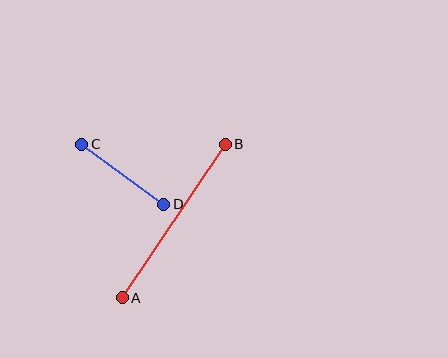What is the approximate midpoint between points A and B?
The midpoint is at approximately (174, 221) pixels.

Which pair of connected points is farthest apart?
Points A and B are farthest apart.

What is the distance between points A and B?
The distance is approximately 185 pixels.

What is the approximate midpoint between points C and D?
The midpoint is at approximately (123, 174) pixels.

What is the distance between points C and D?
The distance is approximately 102 pixels.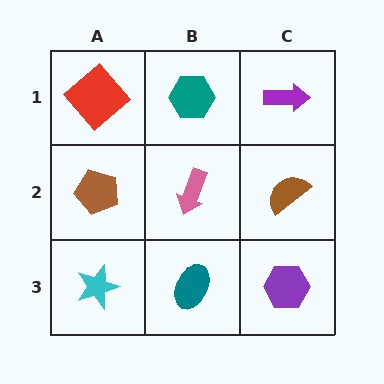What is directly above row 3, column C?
A brown semicircle.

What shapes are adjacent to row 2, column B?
A teal hexagon (row 1, column B), a teal ellipse (row 3, column B), a brown pentagon (row 2, column A), a brown semicircle (row 2, column C).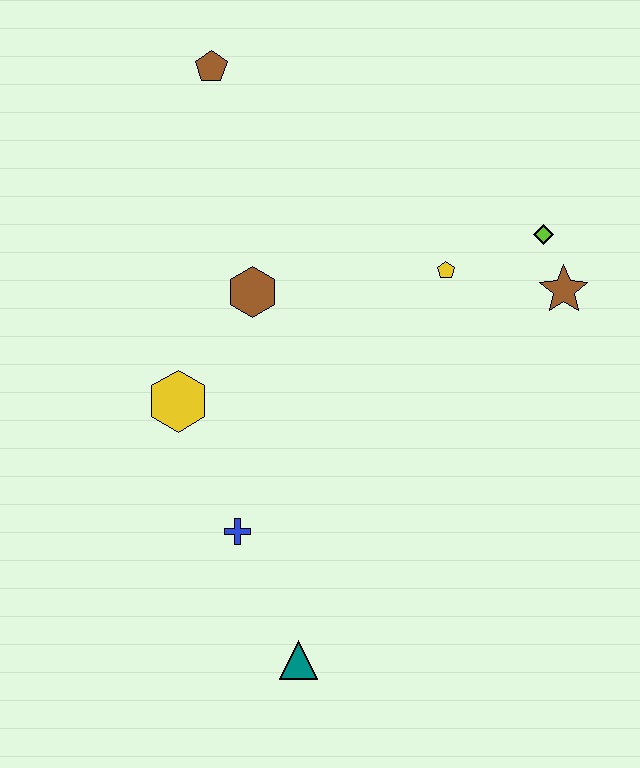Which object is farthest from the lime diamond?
The teal triangle is farthest from the lime diamond.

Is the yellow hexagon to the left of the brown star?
Yes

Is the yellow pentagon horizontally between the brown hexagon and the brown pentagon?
No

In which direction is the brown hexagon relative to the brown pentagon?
The brown hexagon is below the brown pentagon.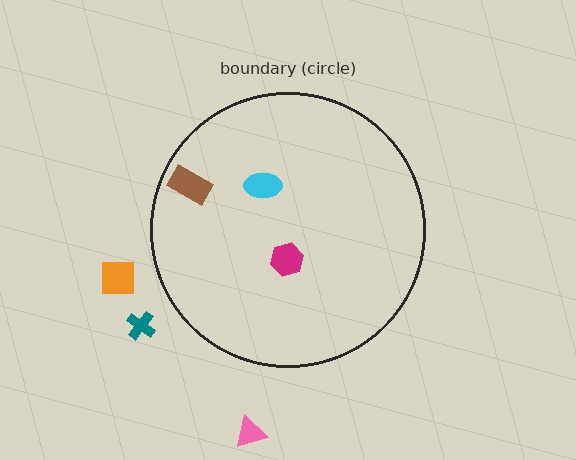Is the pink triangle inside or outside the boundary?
Outside.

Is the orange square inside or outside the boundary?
Outside.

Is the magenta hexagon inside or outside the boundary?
Inside.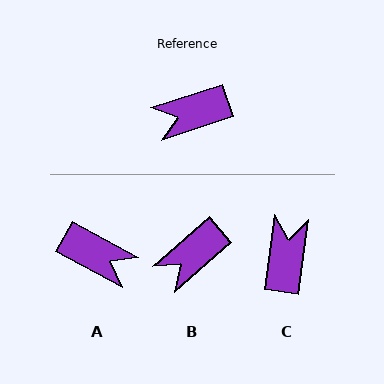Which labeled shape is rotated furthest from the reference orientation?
A, about 134 degrees away.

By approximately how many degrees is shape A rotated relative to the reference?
Approximately 134 degrees counter-clockwise.